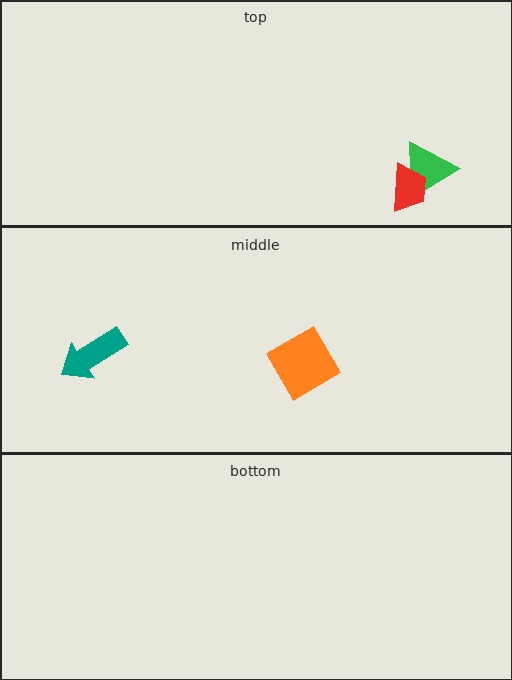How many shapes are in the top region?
2.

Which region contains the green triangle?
The top region.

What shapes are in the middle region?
The teal arrow, the orange diamond.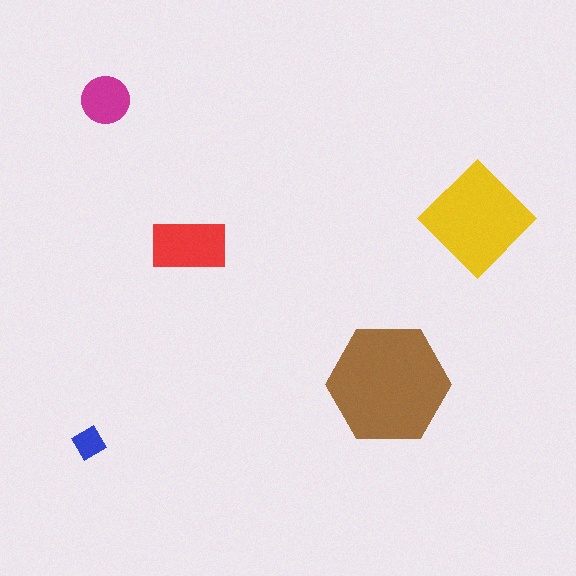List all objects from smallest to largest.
The blue square, the magenta circle, the red rectangle, the yellow diamond, the brown hexagon.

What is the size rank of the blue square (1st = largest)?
5th.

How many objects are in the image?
There are 5 objects in the image.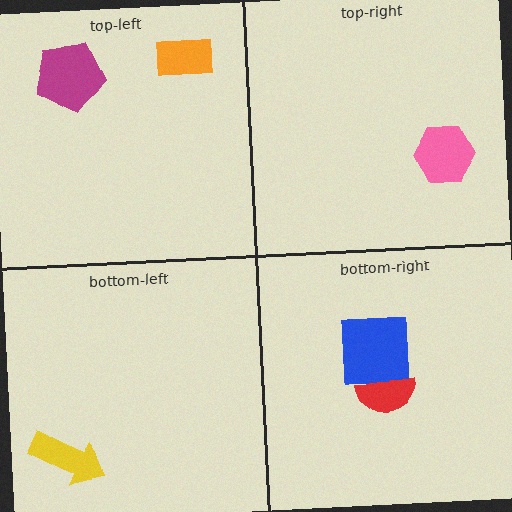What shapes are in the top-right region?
The pink hexagon.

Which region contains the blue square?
The bottom-right region.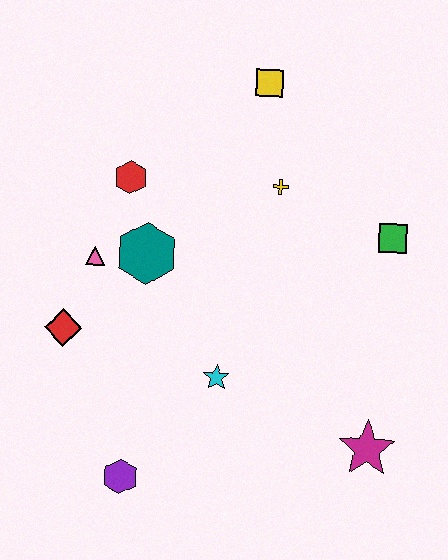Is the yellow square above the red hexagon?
Yes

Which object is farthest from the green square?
The purple hexagon is farthest from the green square.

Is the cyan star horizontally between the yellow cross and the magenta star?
No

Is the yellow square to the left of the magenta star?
Yes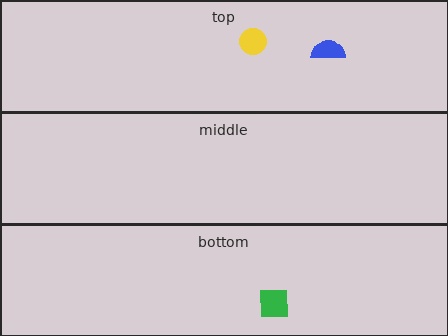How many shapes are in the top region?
2.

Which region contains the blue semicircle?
The top region.